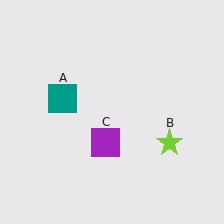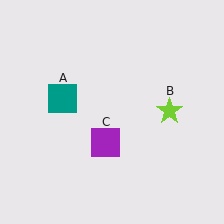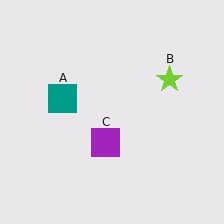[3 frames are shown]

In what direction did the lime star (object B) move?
The lime star (object B) moved up.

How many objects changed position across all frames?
1 object changed position: lime star (object B).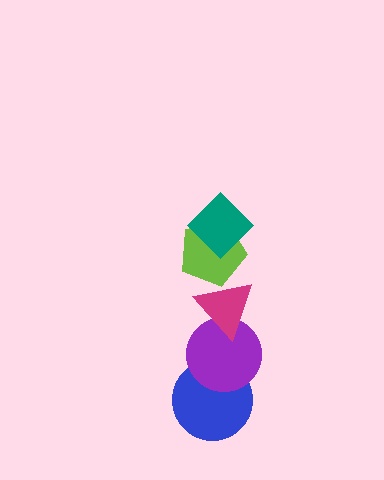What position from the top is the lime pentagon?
The lime pentagon is 2nd from the top.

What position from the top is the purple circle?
The purple circle is 4th from the top.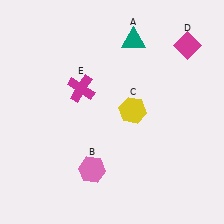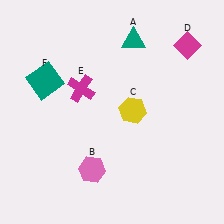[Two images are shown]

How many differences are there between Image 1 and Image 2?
There is 1 difference between the two images.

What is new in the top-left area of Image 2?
A teal square (F) was added in the top-left area of Image 2.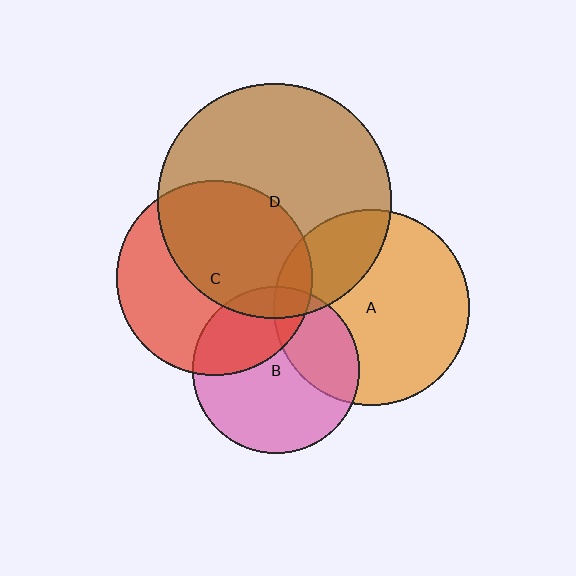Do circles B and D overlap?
Yes.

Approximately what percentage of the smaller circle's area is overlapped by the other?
Approximately 10%.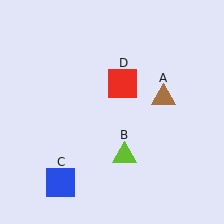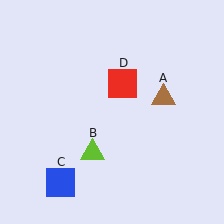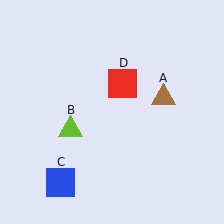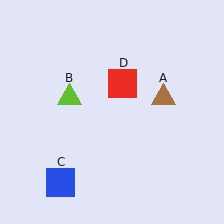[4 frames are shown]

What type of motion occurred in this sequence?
The lime triangle (object B) rotated clockwise around the center of the scene.